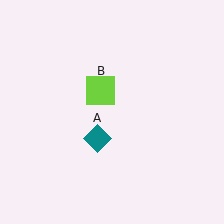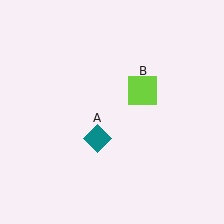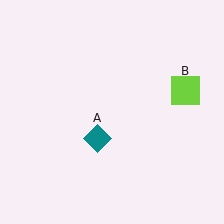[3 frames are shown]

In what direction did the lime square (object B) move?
The lime square (object B) moved right.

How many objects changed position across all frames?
1 object changed position: lime square (object B).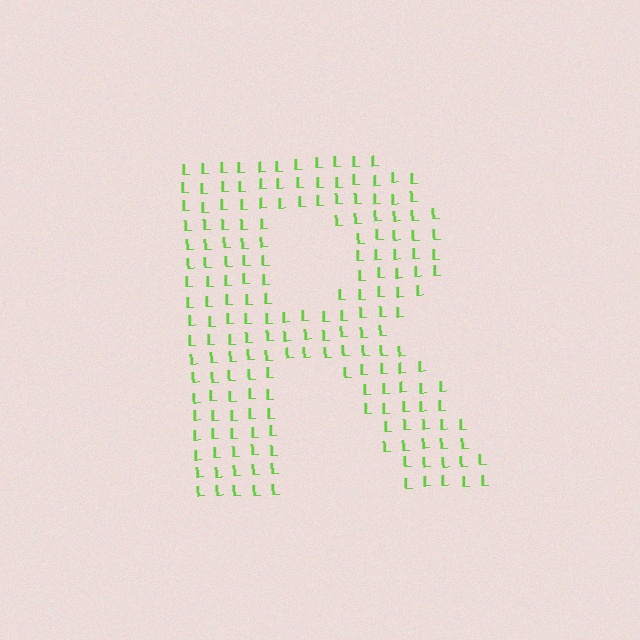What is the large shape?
The large shape is the letter R.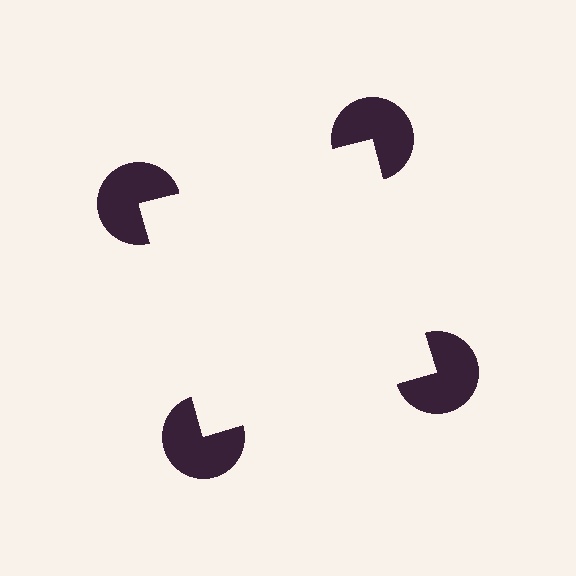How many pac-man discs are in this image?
There are 4 — one at each vertex of the illusory square.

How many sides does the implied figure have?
4 sides.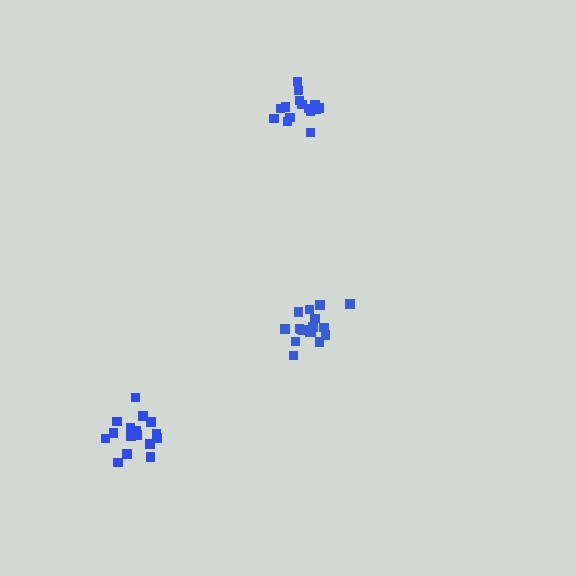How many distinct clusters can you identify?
There are 3 distinct clusters.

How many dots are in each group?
Group 1: 17 dots, Group 2: 16 dots, Group 3: 17 dots (50 total).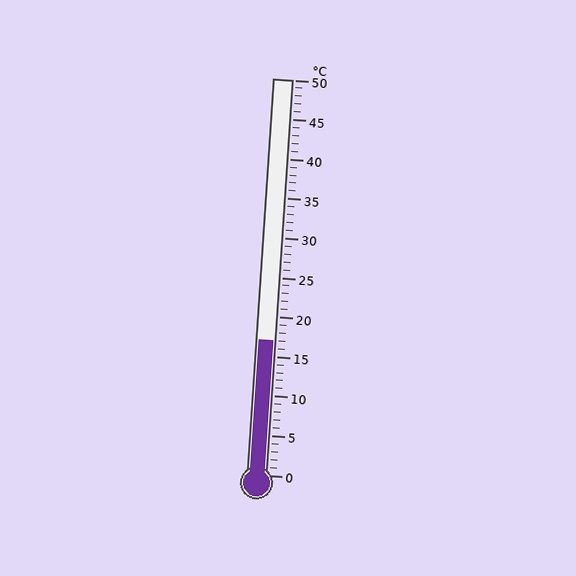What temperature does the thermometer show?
The thermometer shows approximately 17°C.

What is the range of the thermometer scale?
The thermometer scale ranges from 0°C to 50°C.